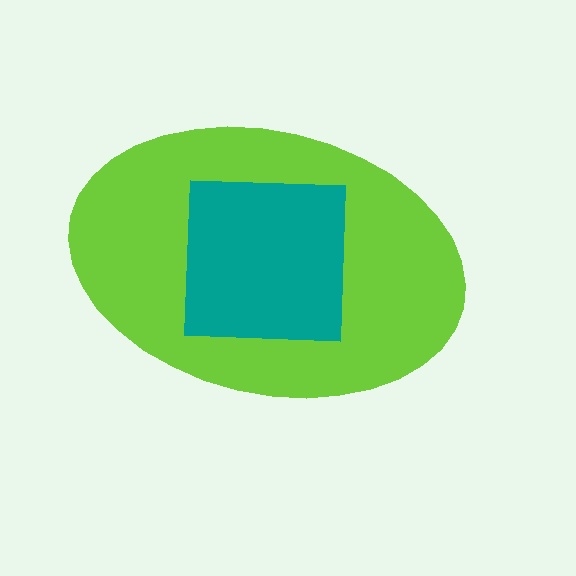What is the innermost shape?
The teal square.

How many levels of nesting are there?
2.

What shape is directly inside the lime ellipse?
The teal square.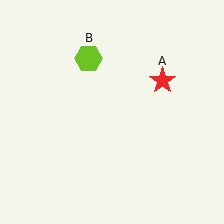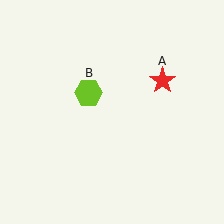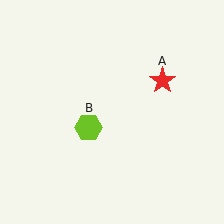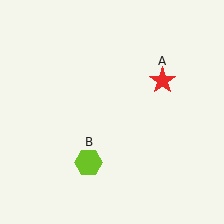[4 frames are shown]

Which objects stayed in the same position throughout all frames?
Red star (object A) remained stationary.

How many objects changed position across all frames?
1 object changed position: lime hexagon (object B).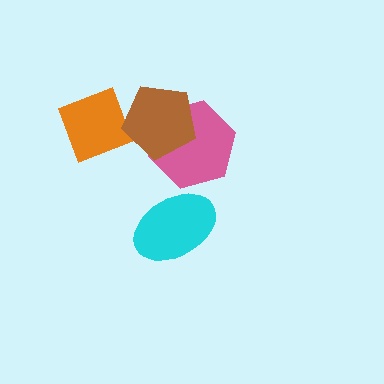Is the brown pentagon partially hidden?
No, no other shape covers it.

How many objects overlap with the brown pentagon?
2 objects overlap with the brown pentagon.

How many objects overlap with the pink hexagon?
1 object overlaps with the pink hexagon.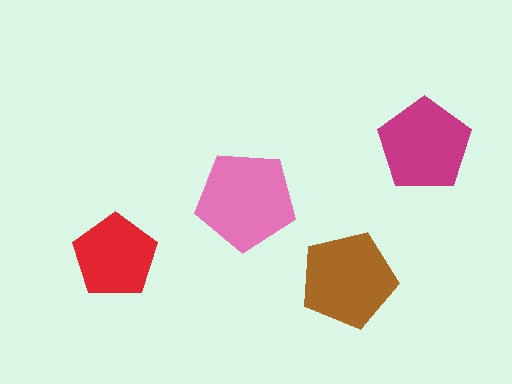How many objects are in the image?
There are 4 objects in the image.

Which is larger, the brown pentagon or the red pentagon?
The brown one.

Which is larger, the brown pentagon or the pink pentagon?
The pink one.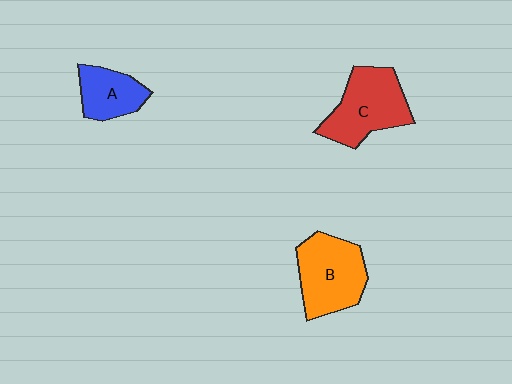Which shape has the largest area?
Shape C (red).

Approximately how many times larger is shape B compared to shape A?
Approximately 1.6 times.